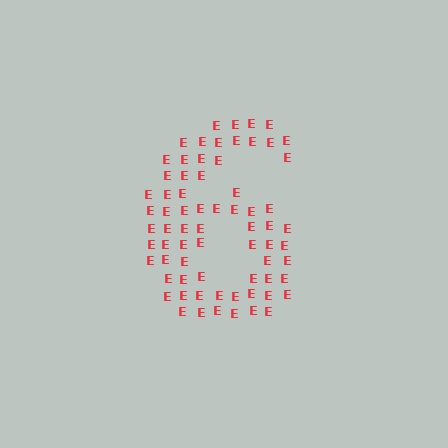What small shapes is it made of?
It is made of small letter E's.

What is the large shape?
The large shape is the digit 6.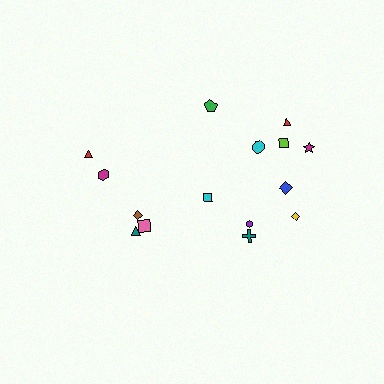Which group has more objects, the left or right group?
The right group.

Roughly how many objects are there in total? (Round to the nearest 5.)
Roughly 15 objects in total.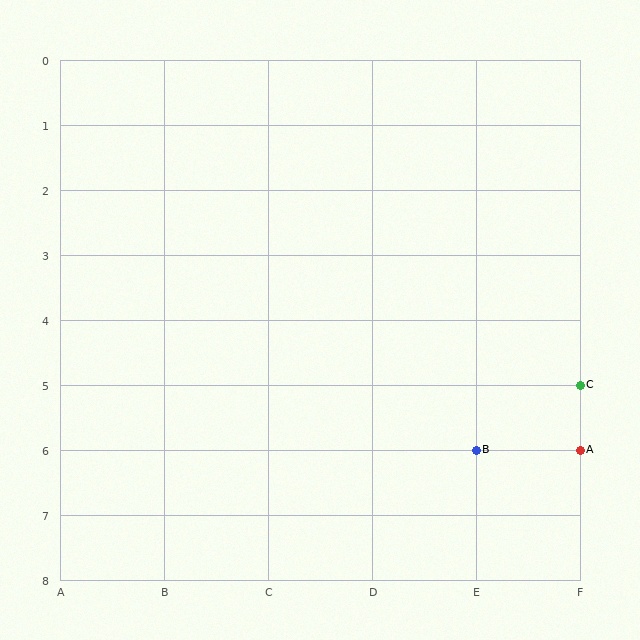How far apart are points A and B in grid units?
Points A and B are 1 column apart.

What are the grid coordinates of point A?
Point A is at grid coordinates (F, 6).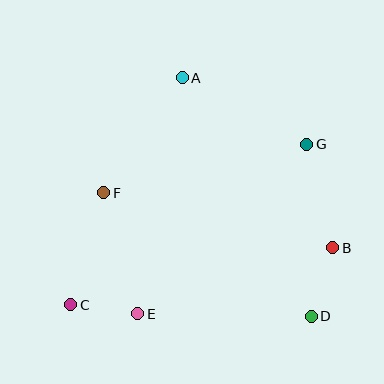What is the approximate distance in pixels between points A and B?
The distance between A and B is approximately 227 pixels.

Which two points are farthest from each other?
Points C and G are farthest from each other.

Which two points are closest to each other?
Points C and E are closest to each other.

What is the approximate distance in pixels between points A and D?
The distance between A and D is approximately 271 pixels.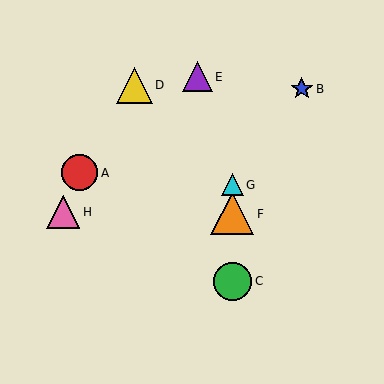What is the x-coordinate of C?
Object C is at x≈232.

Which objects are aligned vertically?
Objects C, F, G are aligned vertically.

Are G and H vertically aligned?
No, G is at x≈232 and H is at x≈63.